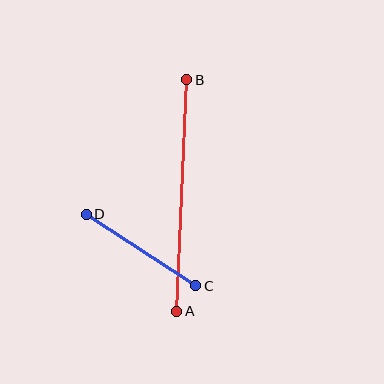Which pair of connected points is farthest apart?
Points A and B are farthest apart.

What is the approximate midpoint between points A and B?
The midpoint is at approximately (182, 195) pixels.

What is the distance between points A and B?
The distance is approximately 232 pixels.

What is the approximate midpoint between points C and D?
The midpoint is at approximately (141, 250) pixels.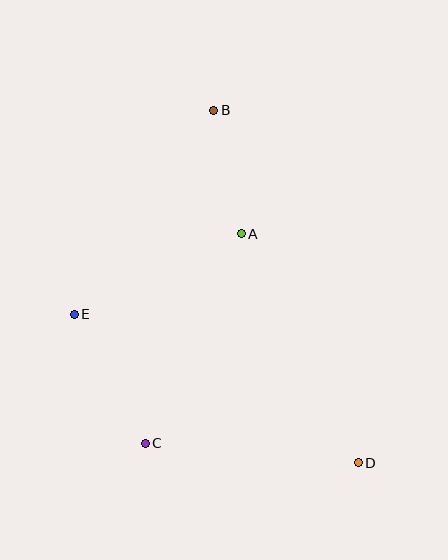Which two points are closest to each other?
Points A and B are closest to each other.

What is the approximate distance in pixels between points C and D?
The distance between C and D is approximately 214 pixels.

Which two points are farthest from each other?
Points B and D are farthest from each other.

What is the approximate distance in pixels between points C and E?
The distance between C and E is approximately 147 pixels.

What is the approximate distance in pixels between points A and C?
The distance between A and C is approximately 231 pixels.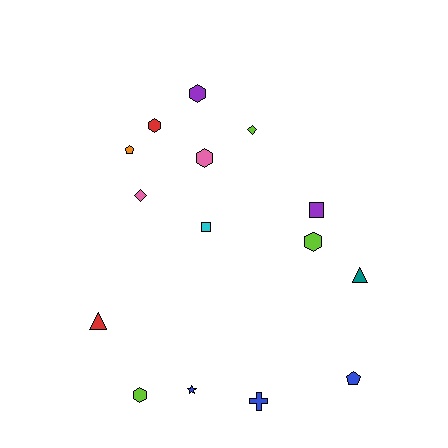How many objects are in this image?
There are 15 objects.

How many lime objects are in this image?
There are 3 lime objects.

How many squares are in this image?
There are 2 squares.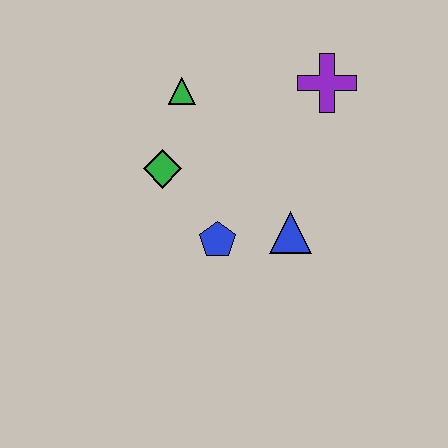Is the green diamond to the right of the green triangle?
No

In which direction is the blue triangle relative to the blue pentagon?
The blue triangle is to the right of the blue pentagon.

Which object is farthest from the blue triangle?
The green triangle is farthest from the blue triangle.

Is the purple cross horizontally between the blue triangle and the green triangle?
No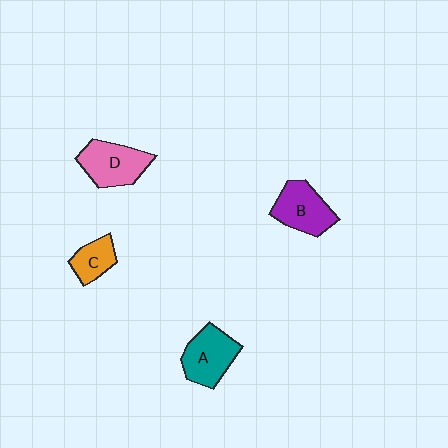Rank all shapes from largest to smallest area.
From largest to smallest: D (pink), A (teal), B (purple), C (orange).